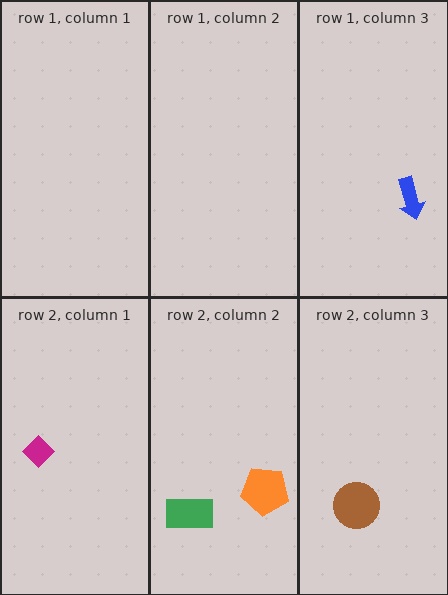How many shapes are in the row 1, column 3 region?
1.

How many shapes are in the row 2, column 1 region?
1.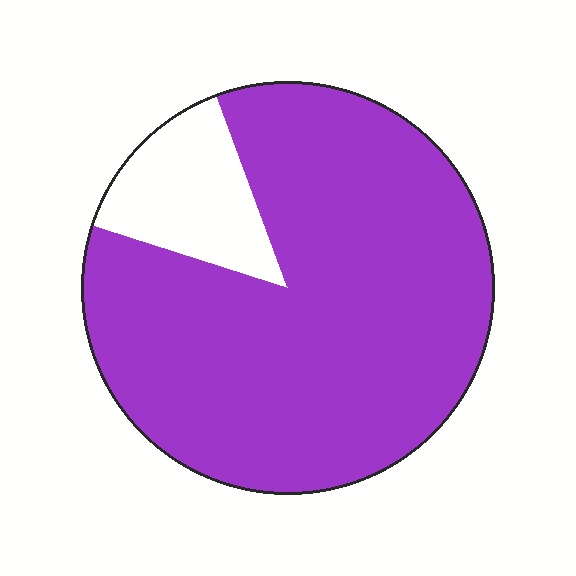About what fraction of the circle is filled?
About seven eighths (7/8).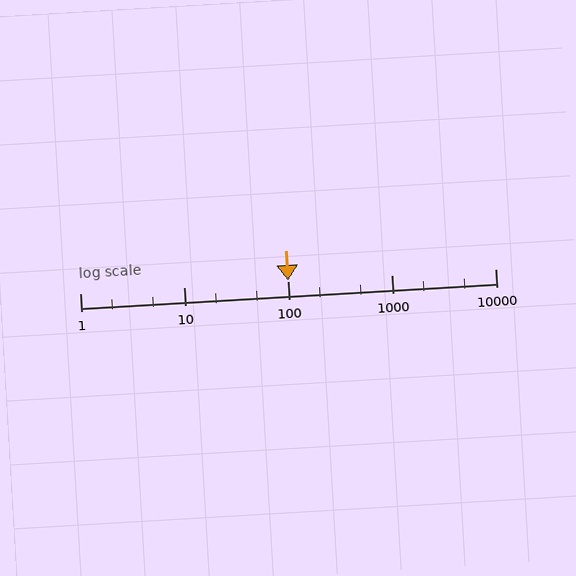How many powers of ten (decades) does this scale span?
The scale spans 4 decades, from 1 to 10000.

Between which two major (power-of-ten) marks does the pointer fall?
The pointer is between 100 and 1000.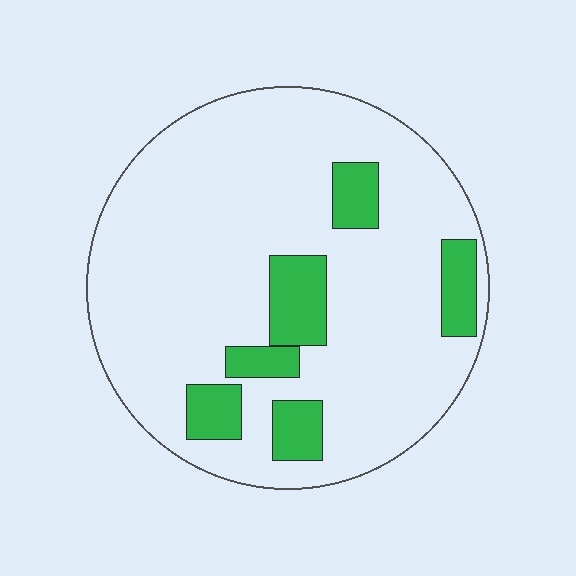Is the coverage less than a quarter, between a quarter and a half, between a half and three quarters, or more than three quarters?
Less than a quarter.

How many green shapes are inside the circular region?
6.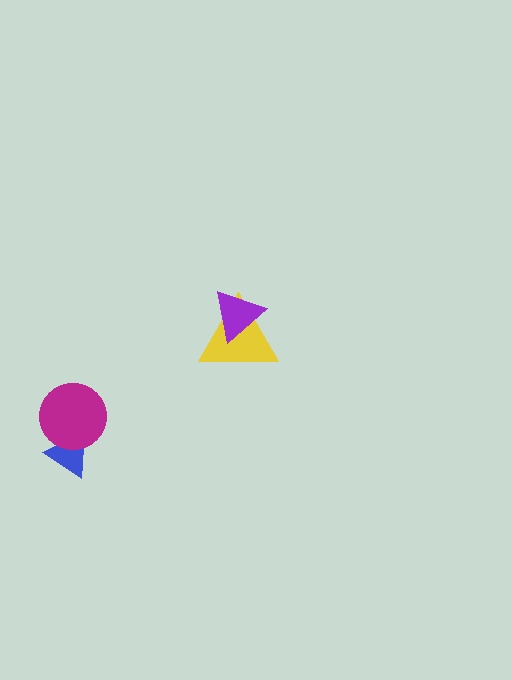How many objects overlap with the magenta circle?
1 object overlaps with the magenta circle.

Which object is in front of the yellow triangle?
The purple triangle is in front of the yellow triangle.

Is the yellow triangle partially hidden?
Yes, it is partially covered by another shape.